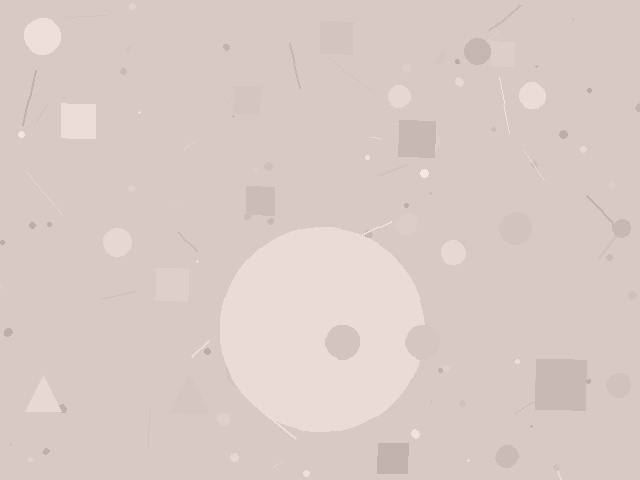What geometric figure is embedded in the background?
A circle is embedded in the background.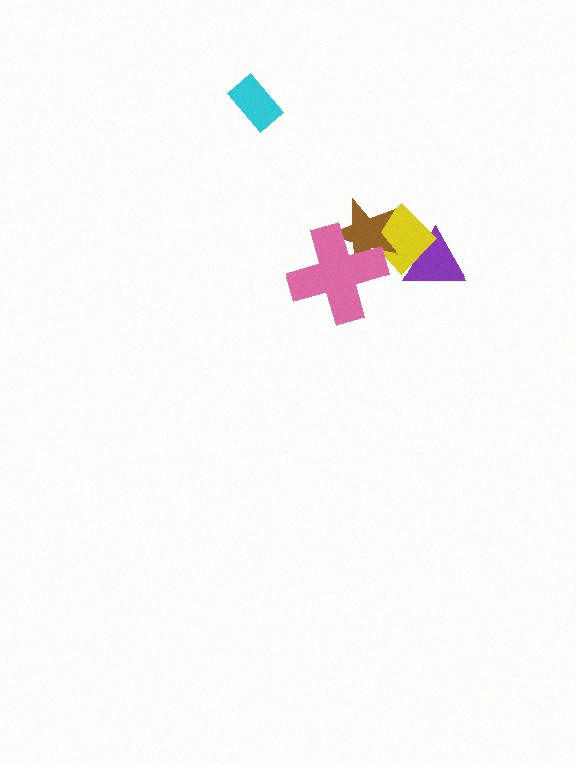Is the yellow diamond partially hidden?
Yes, it is partially covered by another shape.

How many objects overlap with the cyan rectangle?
0 objects overlap with the cyan rectangle.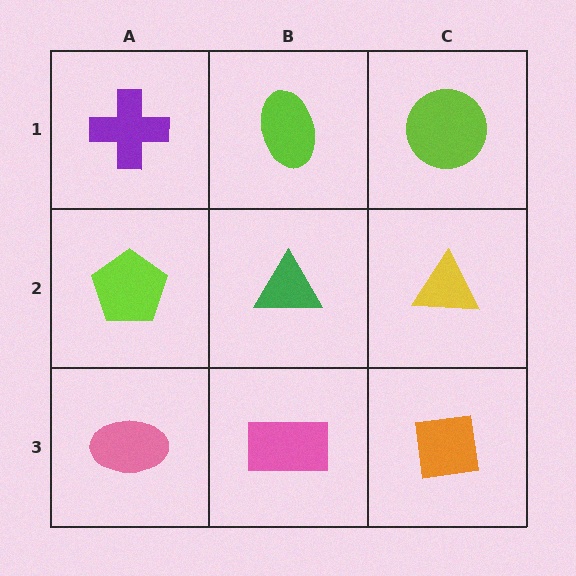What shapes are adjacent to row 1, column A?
A lime pentagon (row 2, column A), a lime ellipse (row 1, column B).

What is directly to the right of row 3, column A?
A pink rectangle.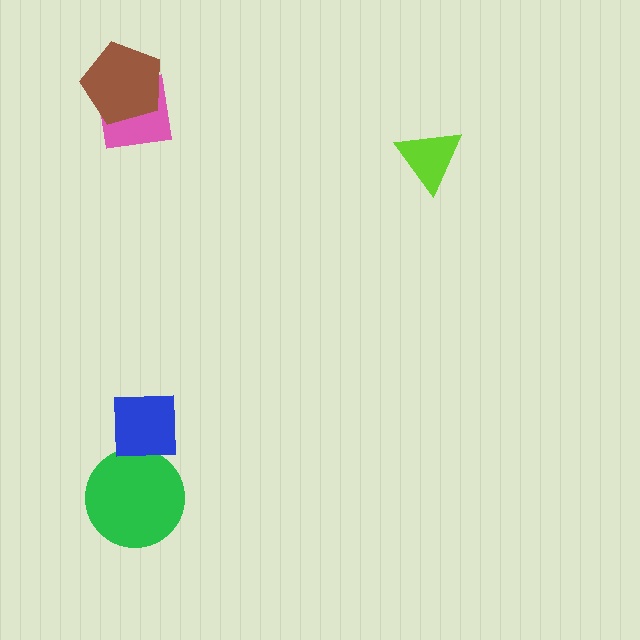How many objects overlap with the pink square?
1 object overlaps with the pink square.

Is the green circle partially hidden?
Yes, it is partially covered by another shape.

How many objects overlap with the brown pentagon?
1 object overlaps with the brown pentagon.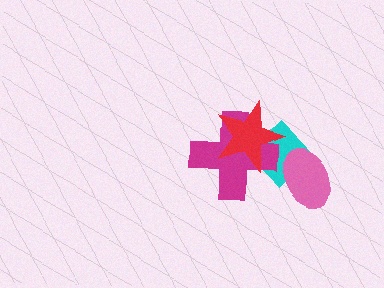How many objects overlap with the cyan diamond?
3 objects overlap with the cyan diamond.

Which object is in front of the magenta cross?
The red star is in front of the magenta cross.